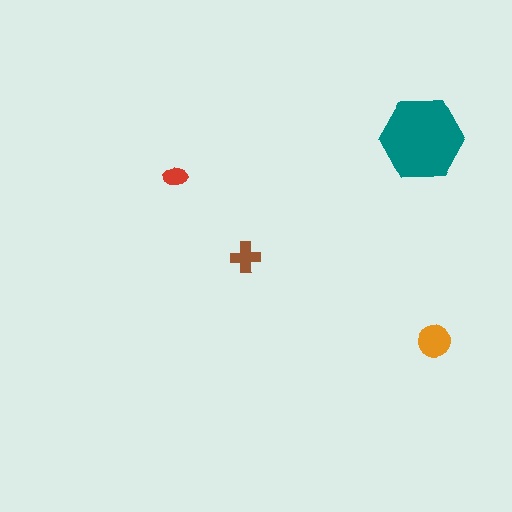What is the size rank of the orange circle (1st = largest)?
2nd.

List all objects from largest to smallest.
The teal hexagon, the orange circle, the brown cross, the red ellipse.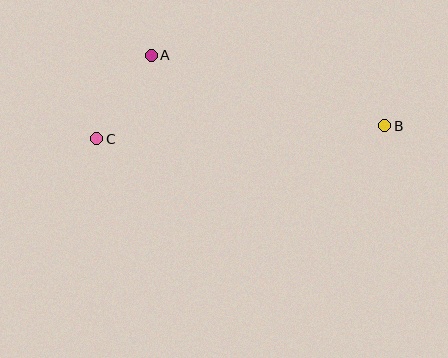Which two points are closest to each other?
Points A and C are closest to each other.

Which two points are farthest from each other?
Points B and C are farthest from each other.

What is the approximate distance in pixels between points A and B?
The distance between A and B is approximately 244 pixels.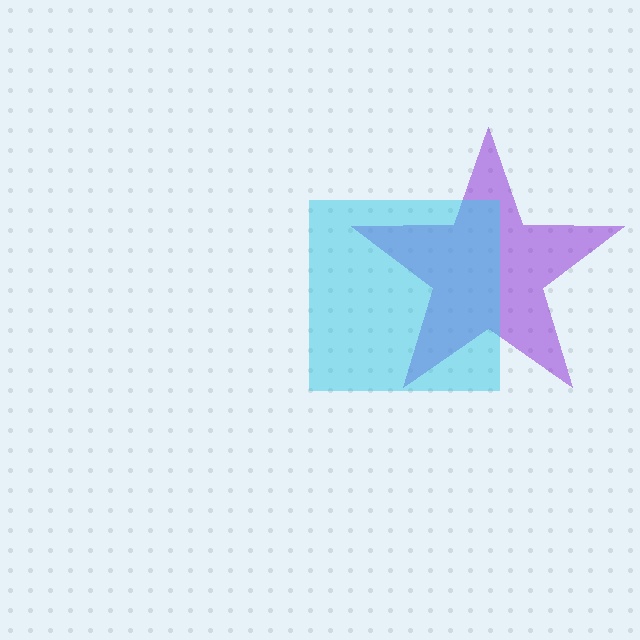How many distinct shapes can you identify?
There are 2 distinct shapes: a purple star, a cyan square.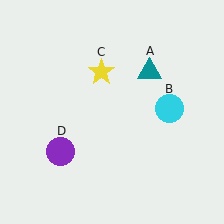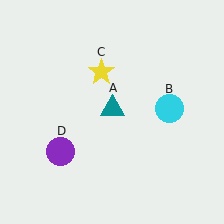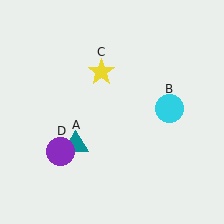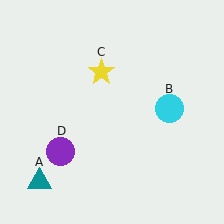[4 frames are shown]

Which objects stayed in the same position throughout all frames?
Cyan circle (object B) and yellow star (object C) and purple circle (object D) remained stationary.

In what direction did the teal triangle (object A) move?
The teal triangle (object A) moved down and to the left.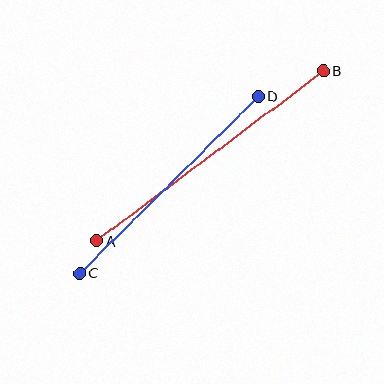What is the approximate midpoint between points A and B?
The midpoint is at approximately (210, 156) pixels.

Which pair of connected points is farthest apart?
Points A and B are farthest apart.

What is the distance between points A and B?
The distance is approximately 283 pixels.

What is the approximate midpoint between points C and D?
The midpoint is at approximately (169, 185) pixels.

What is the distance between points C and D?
The distance is approximately 251 pixels.